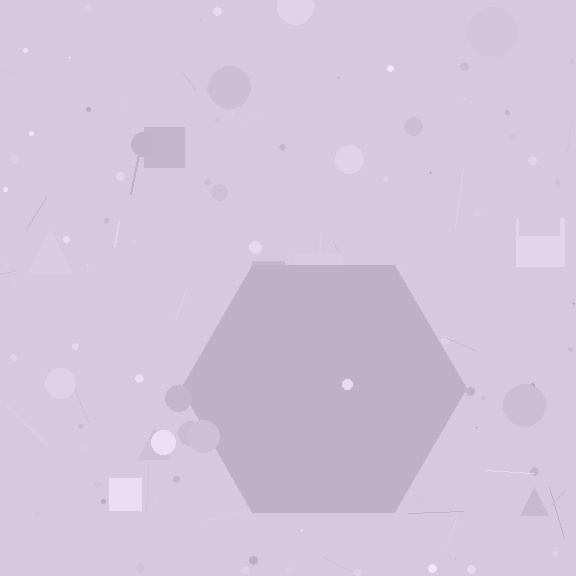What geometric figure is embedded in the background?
A hexagon is embedded in the background.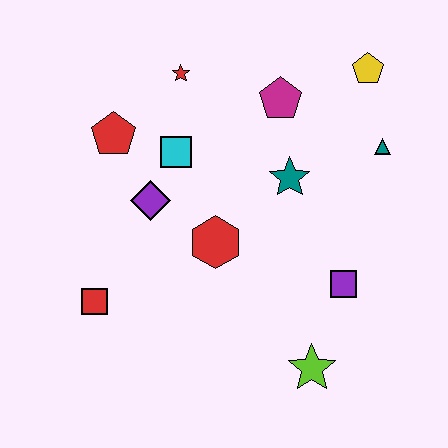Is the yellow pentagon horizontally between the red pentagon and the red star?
No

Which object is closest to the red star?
The cyan square is closest to the red star.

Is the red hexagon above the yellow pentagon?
No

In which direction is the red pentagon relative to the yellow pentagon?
The red pentagon is to the left of the yellow pentagon.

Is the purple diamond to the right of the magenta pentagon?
No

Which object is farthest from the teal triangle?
The red square is farthest from the teal triangle.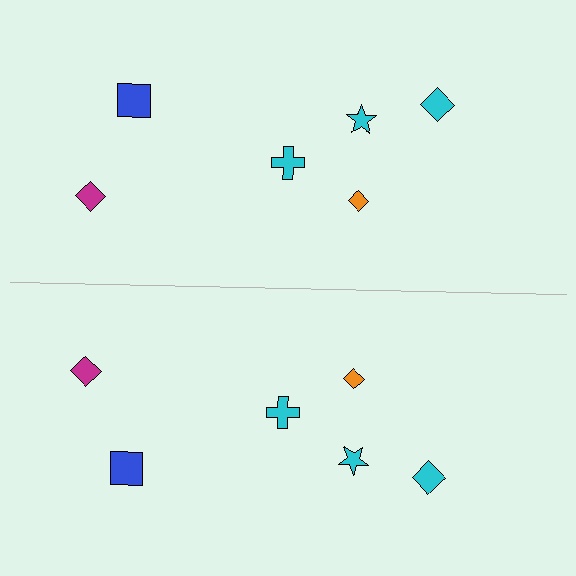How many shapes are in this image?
There are 12 shapes in this image.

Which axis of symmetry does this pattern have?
The pattern has a horizontal axis of symmetry running through the center of the image.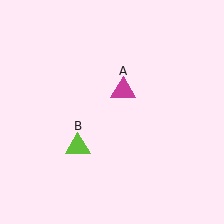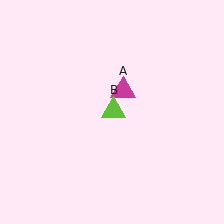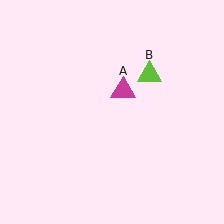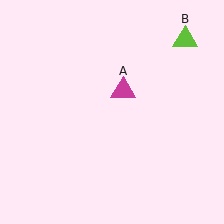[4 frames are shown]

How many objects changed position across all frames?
1 object changed position: lime triangle (object B).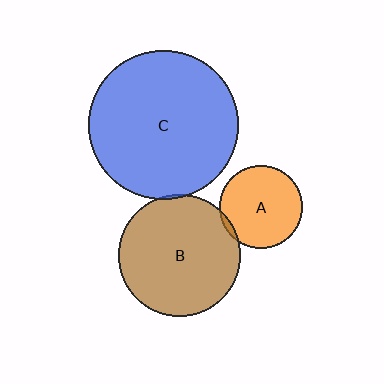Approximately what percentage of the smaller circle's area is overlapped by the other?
Approximately 5%.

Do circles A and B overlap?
Yes.